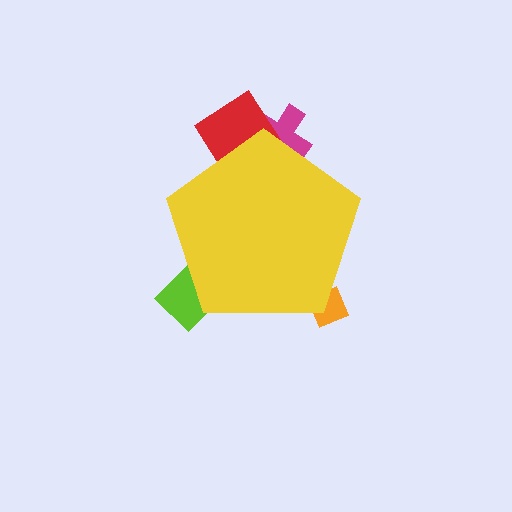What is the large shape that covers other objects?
A yellow pentagon.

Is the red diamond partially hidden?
Yes, the red diamond is partially hidden behind the yellow pentagon.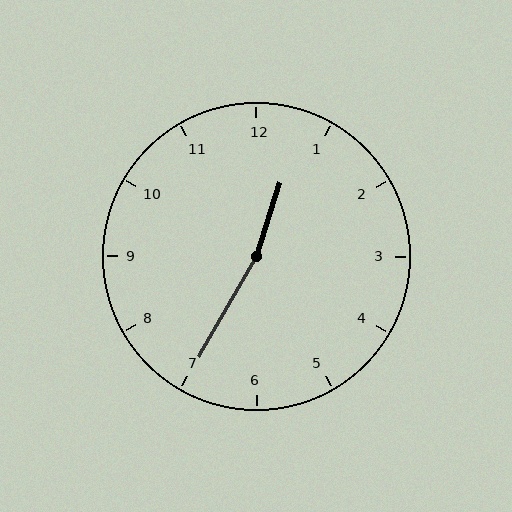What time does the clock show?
12:35.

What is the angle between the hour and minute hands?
Approximately 168 degrees.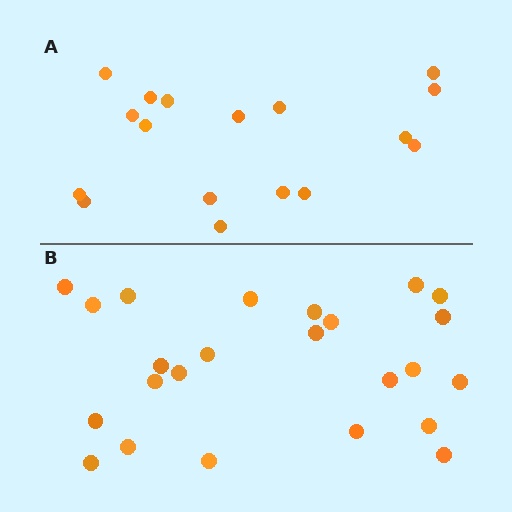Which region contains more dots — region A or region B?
Region B (the bottom region) has more dots.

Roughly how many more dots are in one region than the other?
Region B has roughly 8 or so more dots than region A.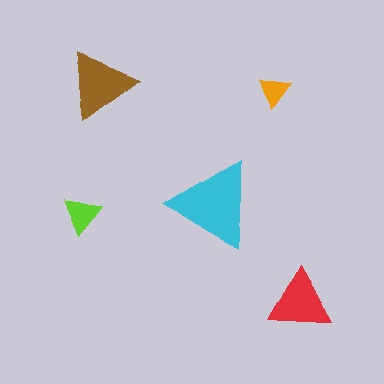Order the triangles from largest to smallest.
the cyan one, the brown one, the red one, the lime one, the orange one.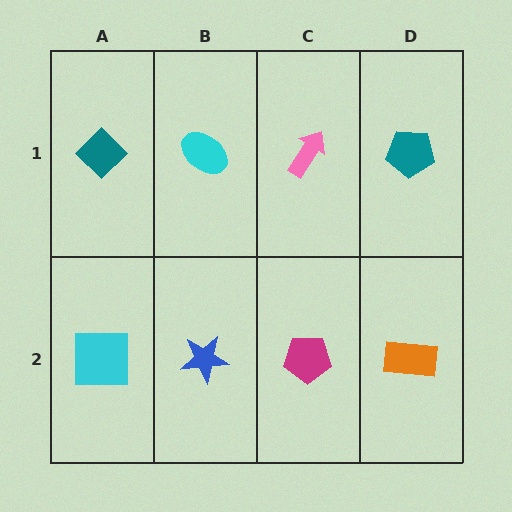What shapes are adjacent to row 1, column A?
A cyan square (row 2, column A), a cyan ellipse (row 1, column B).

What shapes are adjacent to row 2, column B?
A cyan ellipse (row 1, column B), a cyan square (row 2, column A), a magenta pentagon (row 2, column C).